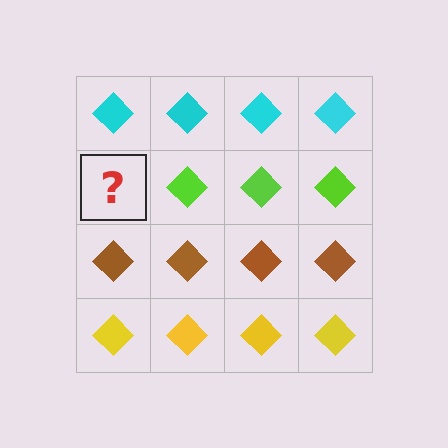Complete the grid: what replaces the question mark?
The question mark should be replaced with a lime diamond.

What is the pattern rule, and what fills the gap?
The rule is that each row has a consistent color. The gap should be filled with a lime diamond.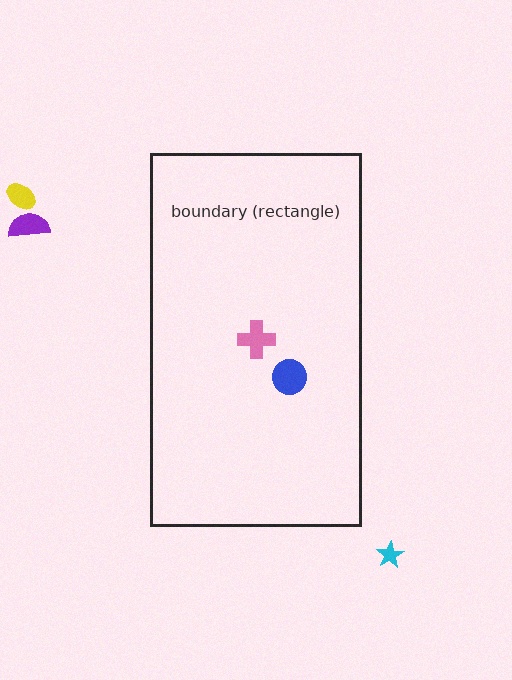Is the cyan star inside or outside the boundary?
Outside.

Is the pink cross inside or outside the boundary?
Inside.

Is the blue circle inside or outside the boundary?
Inside.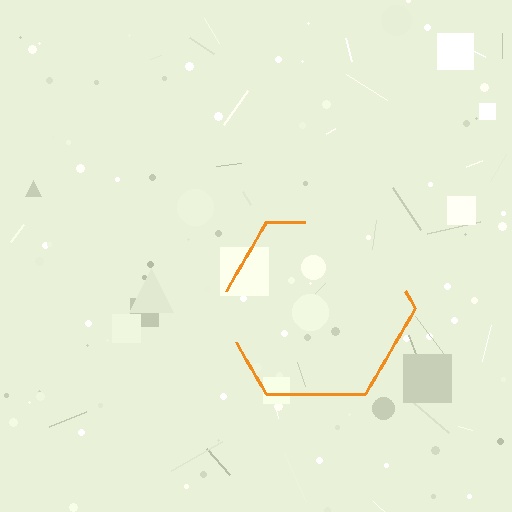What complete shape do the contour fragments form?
The contour fragments form a hexagon.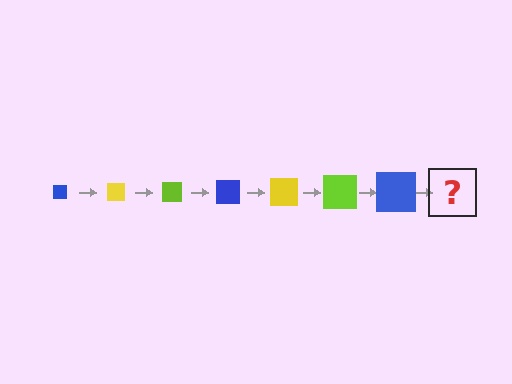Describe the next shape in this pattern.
It should be a yellow square, larger than the previous one.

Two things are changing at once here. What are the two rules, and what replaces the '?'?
The two rules are that the square grows larger each step and the color cycles through blue, yellow, and lime. The '?' should be a yellow square, larger than the previous one.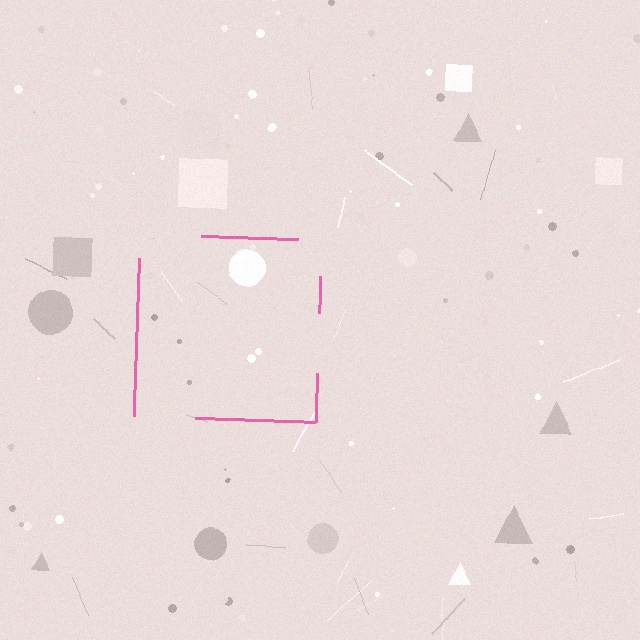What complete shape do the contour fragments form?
The contour fragments form a square.